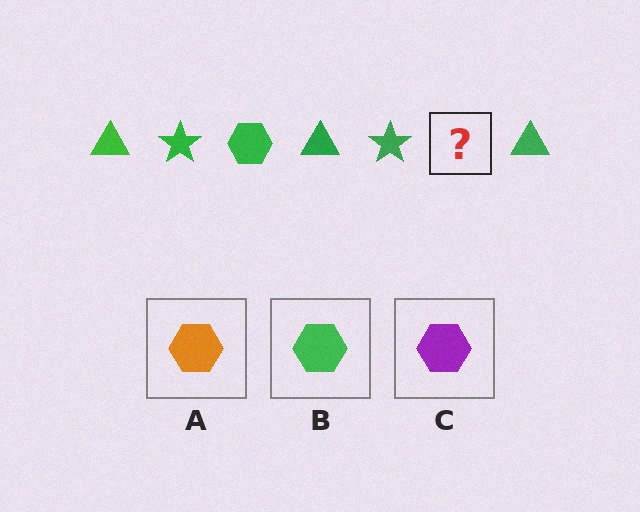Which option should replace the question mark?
Option B.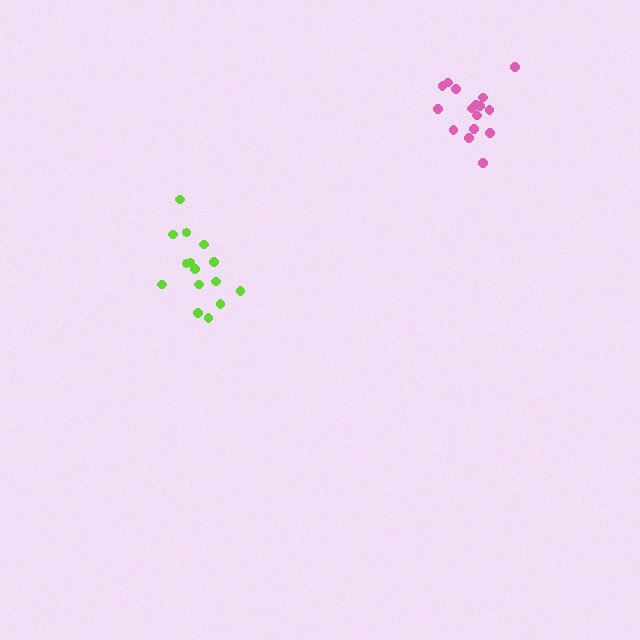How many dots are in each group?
Group 1: 16 dots, Group 2: 15 dots (31 total).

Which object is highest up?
The pink cluster is topmost.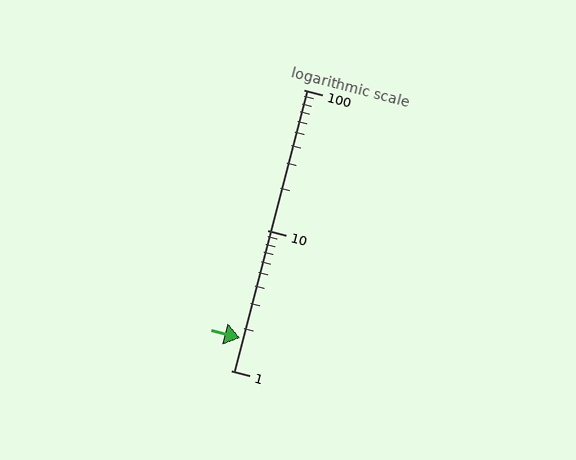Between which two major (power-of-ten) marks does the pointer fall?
The pointer is between 1 and 10.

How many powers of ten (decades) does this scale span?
The scale spans 2 decades, from 1 to 100.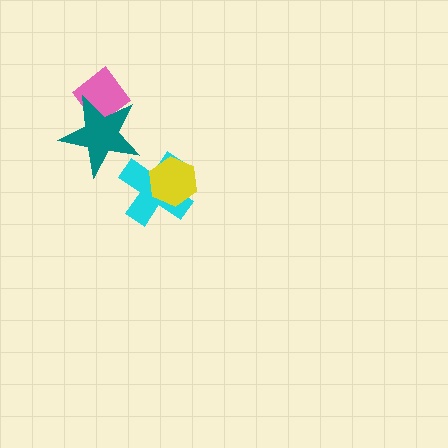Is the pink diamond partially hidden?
Yes, it is partially covered by another shape.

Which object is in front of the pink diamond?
The teal star is in front of the pink diamond.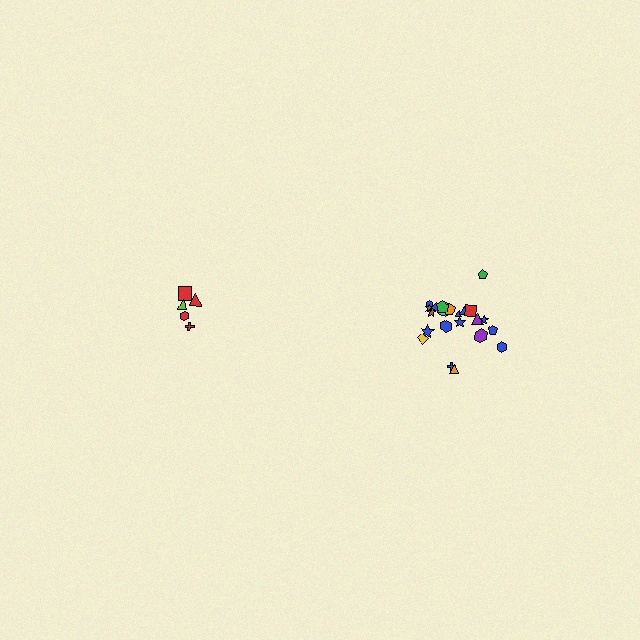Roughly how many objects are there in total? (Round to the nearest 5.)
Roughly 25 objects in total.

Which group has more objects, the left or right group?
The right group.